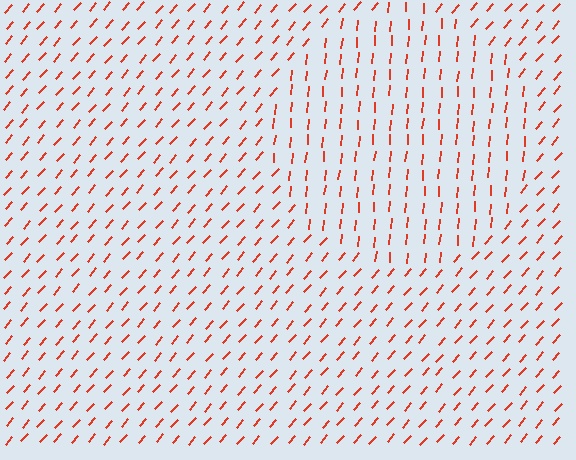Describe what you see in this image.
The image is filled with small red line segments. A circle region in the image has lines oriented differently from the surrounding lines, creating a visible texture boundary.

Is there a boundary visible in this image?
Yes, there is a texture boundary formed by a change in line orientation.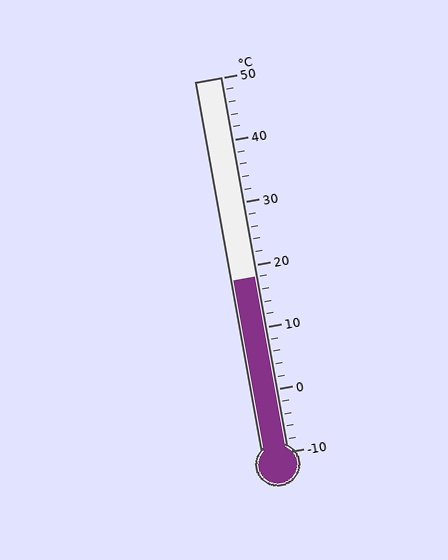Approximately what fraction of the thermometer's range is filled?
The thermometer is filled to approximately 45% of its range.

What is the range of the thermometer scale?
The thermometer scale ranges from -10°C to 50°C.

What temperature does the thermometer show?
The thermometer shows approximately 18°C.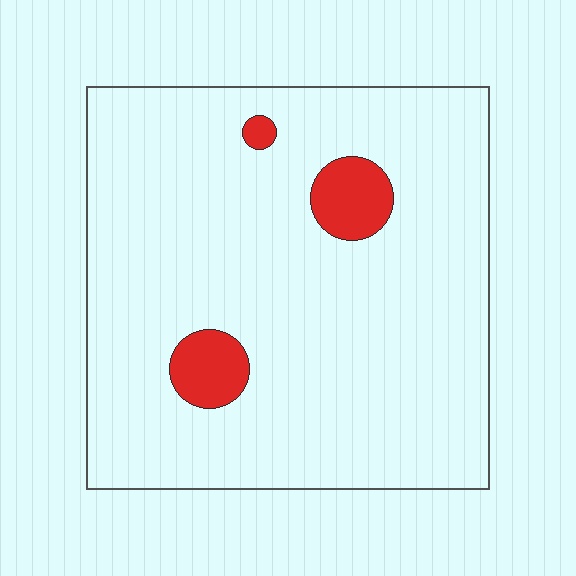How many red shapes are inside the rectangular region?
3.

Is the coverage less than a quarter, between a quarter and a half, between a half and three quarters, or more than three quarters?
Less than a quarter.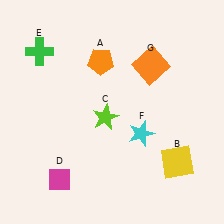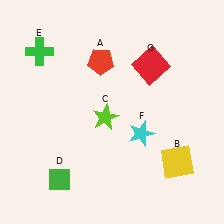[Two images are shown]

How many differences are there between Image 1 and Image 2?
There are 3 differences between the two images.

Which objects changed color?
A changed from orange to red. D changed from magenta to green. G changed from orange to red.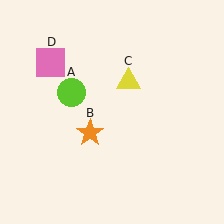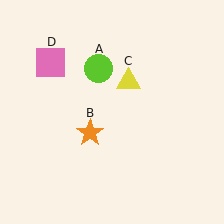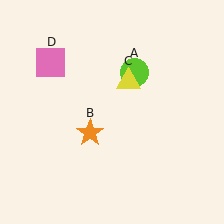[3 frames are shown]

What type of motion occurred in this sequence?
The lime circle (object A) rotated clockwise around the center of the scene.